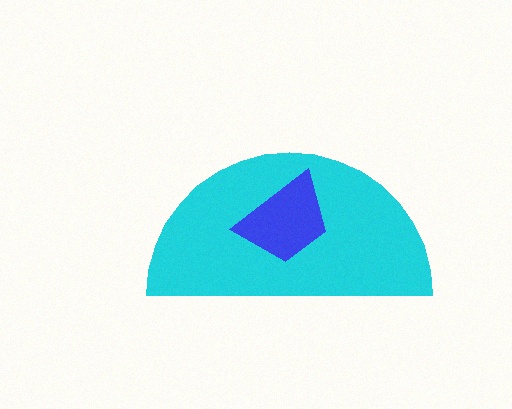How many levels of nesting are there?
2.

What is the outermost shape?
The cyan semicircle.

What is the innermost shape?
The blue trapezoid.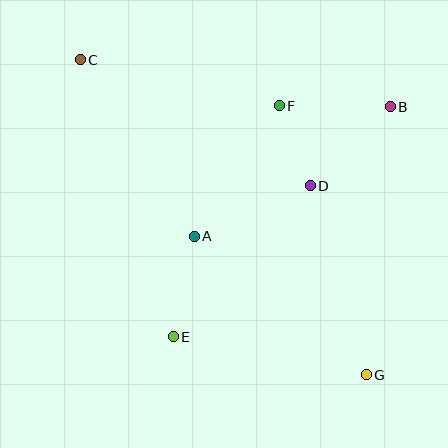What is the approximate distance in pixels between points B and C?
The distance between B and C is approximately 314 pixels.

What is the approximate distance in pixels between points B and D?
The distance between B and D is approximately 113 pixels.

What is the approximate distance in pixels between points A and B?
The distance between A and B is approximately 235 pixels.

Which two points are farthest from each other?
Points C and G are farthest from each other.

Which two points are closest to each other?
Points D and F are closest to each other.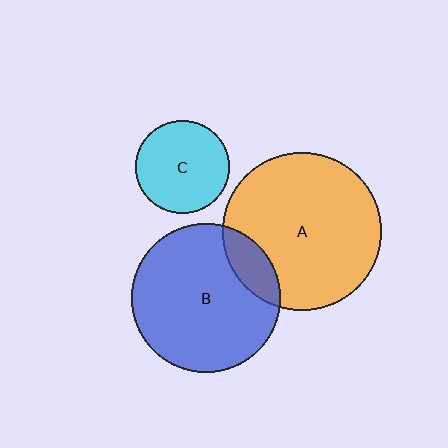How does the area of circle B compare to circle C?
Approximately 2.5 times.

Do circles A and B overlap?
Yes.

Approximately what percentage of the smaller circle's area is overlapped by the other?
Approximately 15%.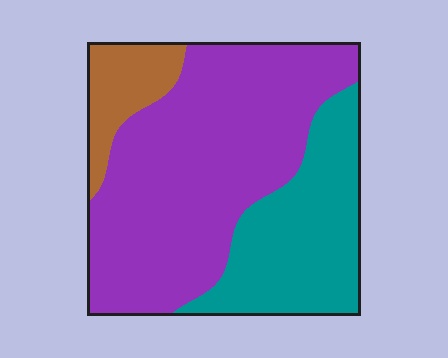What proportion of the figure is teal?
Teal covers around 30% of the figure.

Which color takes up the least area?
Brown, at roughly 10%.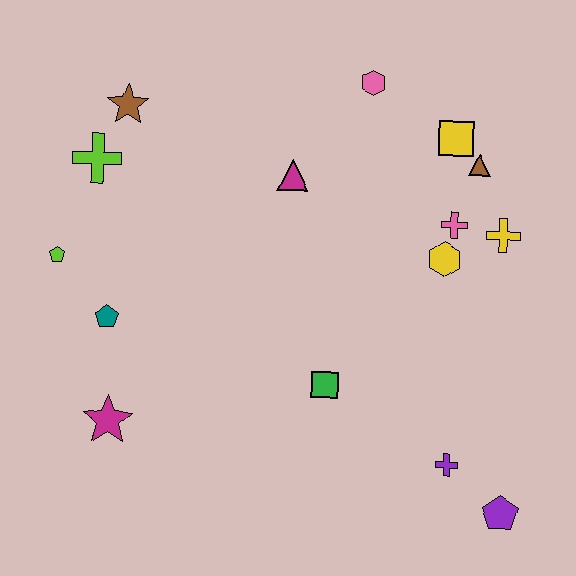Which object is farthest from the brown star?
The purple pentagon is farthest from the brown star.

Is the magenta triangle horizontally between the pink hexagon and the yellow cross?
No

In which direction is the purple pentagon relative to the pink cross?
The purple pentagon is below the pink cross.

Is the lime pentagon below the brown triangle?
Yes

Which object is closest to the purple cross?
The purple pentagon is closest to the purple cross.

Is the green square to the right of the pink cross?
No